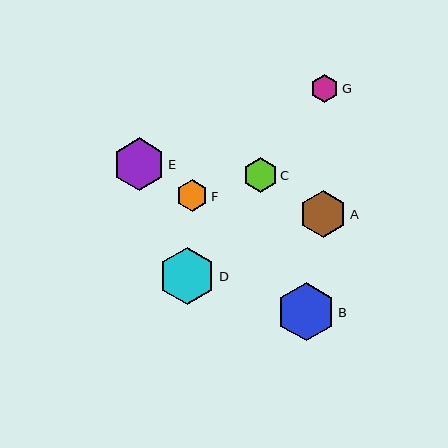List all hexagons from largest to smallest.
From largest to smallest: B, D, E, A, C, F, G.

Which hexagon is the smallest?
Hexagon G is the smallest with a size of approximately 28 pixels.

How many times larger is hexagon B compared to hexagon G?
Hexagon B is approximately 2.1 times the size of hexagon G.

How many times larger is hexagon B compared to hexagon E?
Hexagon B is approximately 1.1 times the size of hexagon E.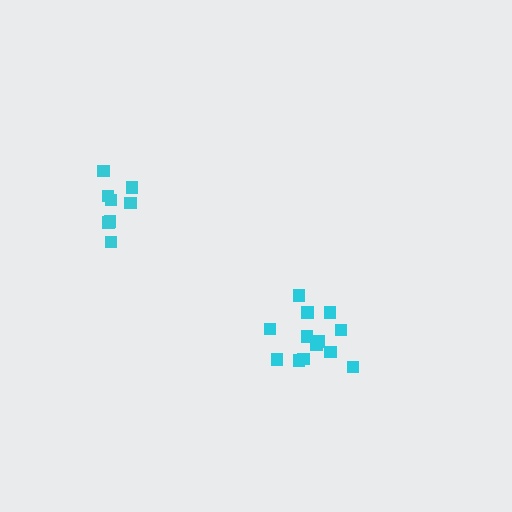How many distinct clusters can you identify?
There are 2 distinct clusters.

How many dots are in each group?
Group 1: 8 dots, Group 2: 13 dots (21 total).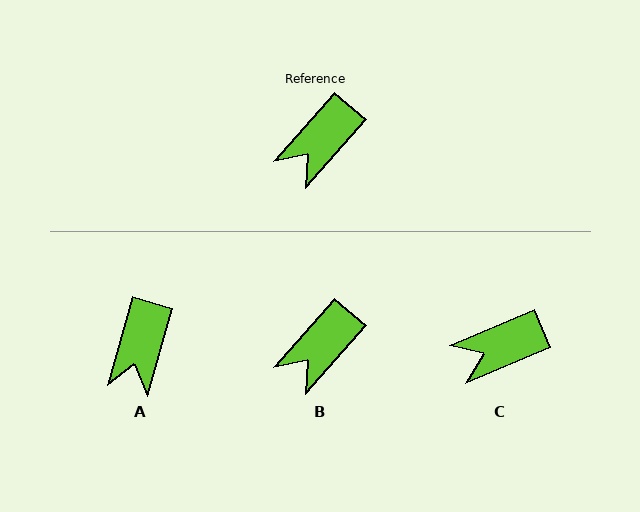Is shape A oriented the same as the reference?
No, it is off by about 25 degrees.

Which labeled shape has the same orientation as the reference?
B.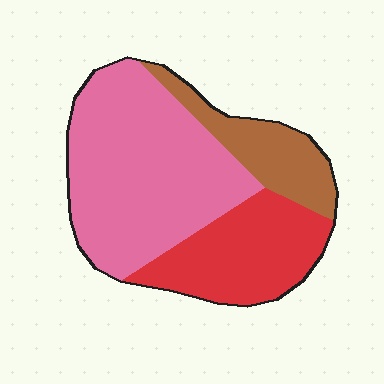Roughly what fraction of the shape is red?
Red takes up about one quarter (1/4) of the shape.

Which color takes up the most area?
Pink, at roughly 55%.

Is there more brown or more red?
Red.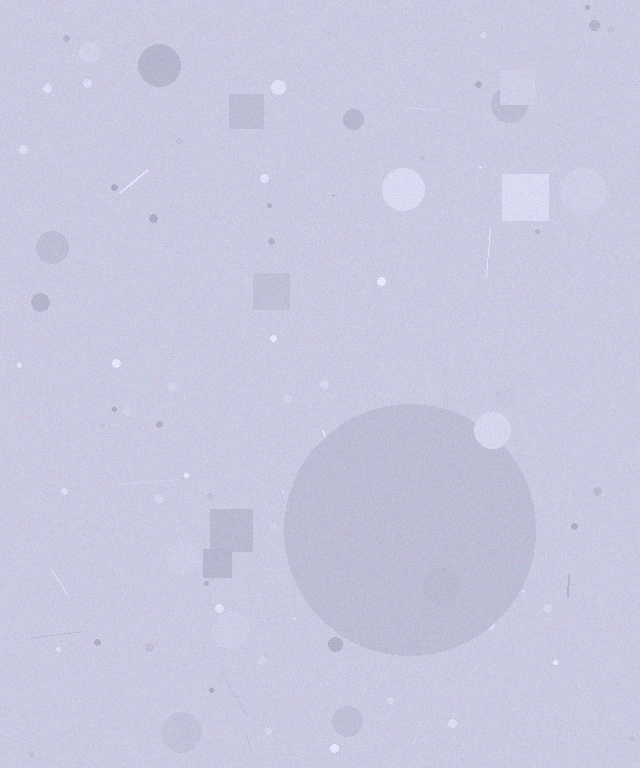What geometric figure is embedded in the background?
A circle is embedded in the background.